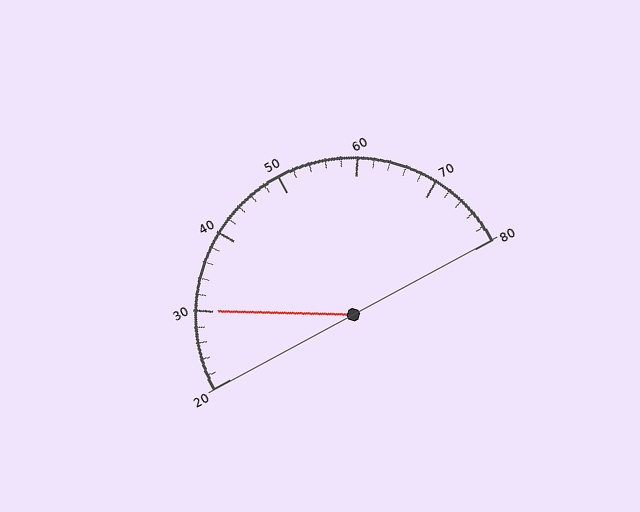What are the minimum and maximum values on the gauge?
The gauge ranges from 20 to 80.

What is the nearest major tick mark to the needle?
The nearest major tick mark is 30.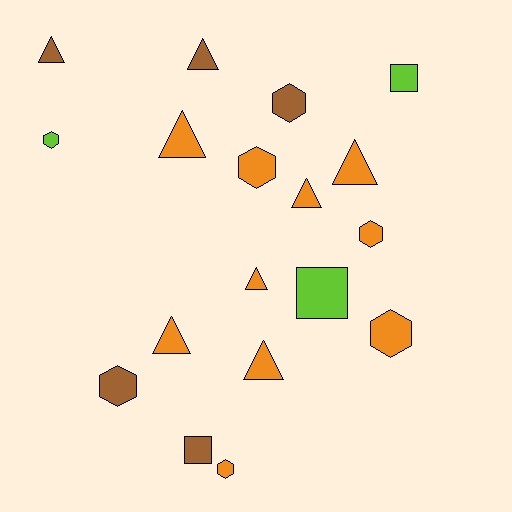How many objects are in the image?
There are 18 objects.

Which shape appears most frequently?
Triangle, with 8 objects.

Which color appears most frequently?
Orange, with 10 objects.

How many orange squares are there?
There are no orange squares.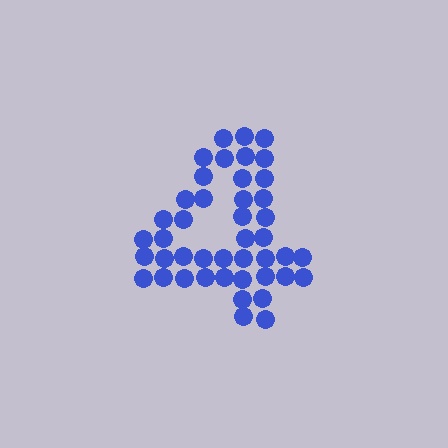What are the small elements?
The small elements are circles.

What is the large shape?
The large shape is the digit 4.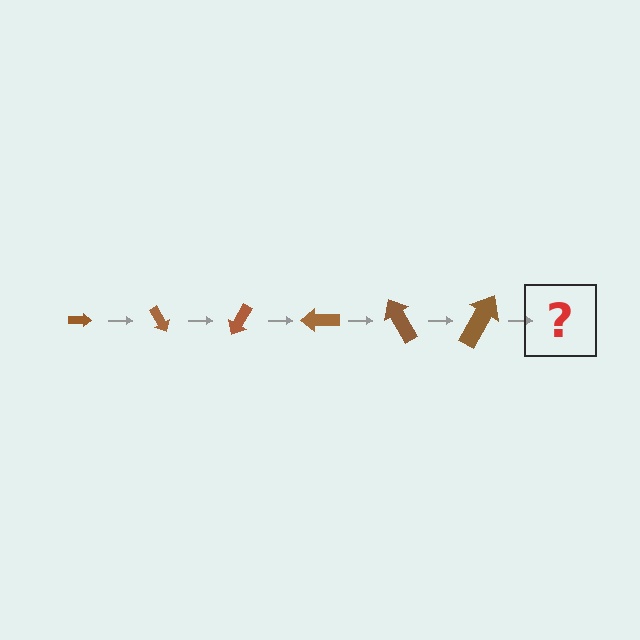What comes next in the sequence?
The next element should be an arrow, larger than the previous one and rotated 360 degrees from the start.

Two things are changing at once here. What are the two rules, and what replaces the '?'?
The two rules are that the arrow grows larger each step and it rotates 60 degrees each step. The '?' should be an arrow, larger than the previous one and rotated 360 degrees from the start.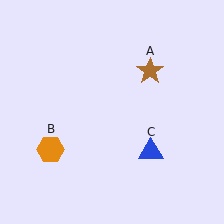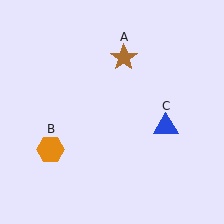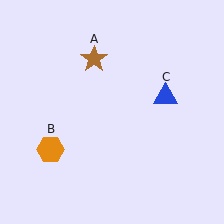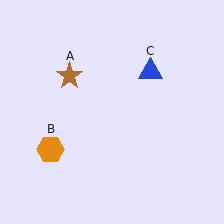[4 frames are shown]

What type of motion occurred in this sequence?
The brown star (object A), blue triangle (object C) rotated counterclockwise around the center of the scene.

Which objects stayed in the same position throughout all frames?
Orange hexagon (object B) remained stationary.